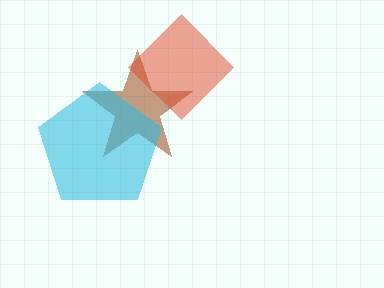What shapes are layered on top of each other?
The layered shapes are: a brown star, a red diamond, a cyan pentagon.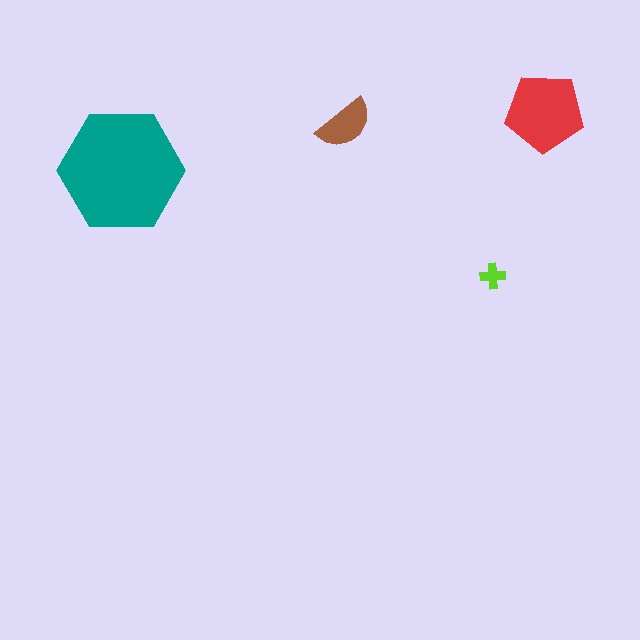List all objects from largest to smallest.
The teal hexagon, the red pentagon, the brown semicircle, the lime cross.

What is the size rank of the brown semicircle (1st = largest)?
3rd.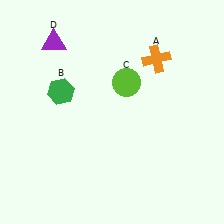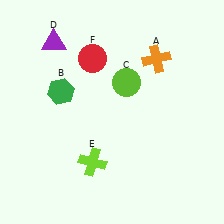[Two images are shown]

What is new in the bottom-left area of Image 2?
A lime cross (E) was added in the bottom-left area of Image 2.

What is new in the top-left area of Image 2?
A red circle (F) was added in the top-left area of Image 2.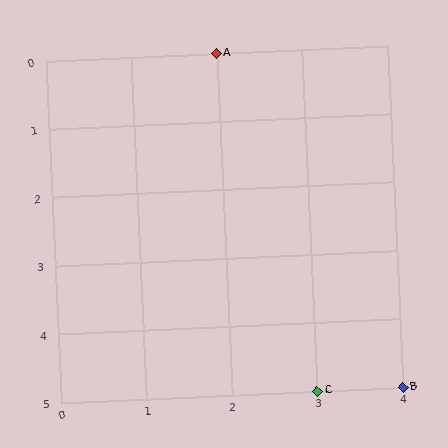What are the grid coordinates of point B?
Point B is at grid coordinates (4, 5).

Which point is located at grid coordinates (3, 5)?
Point C is at (3, 5).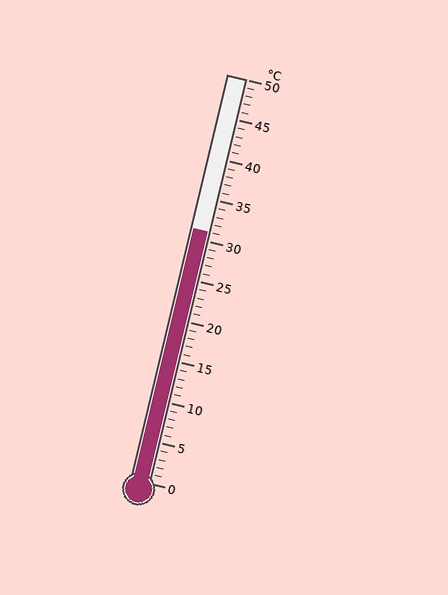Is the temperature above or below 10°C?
The temperature is above 10°C.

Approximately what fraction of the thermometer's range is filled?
The thermometer is filled to approximately 60% of its range.